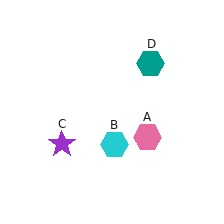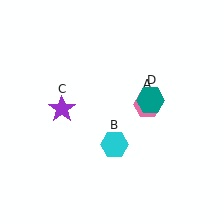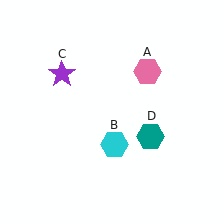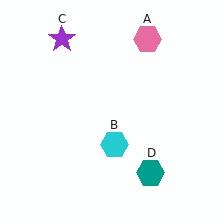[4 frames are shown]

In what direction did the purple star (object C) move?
The purple star (object C) moved up.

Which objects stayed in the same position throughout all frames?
Cyan hexagon (object B) remained stationary.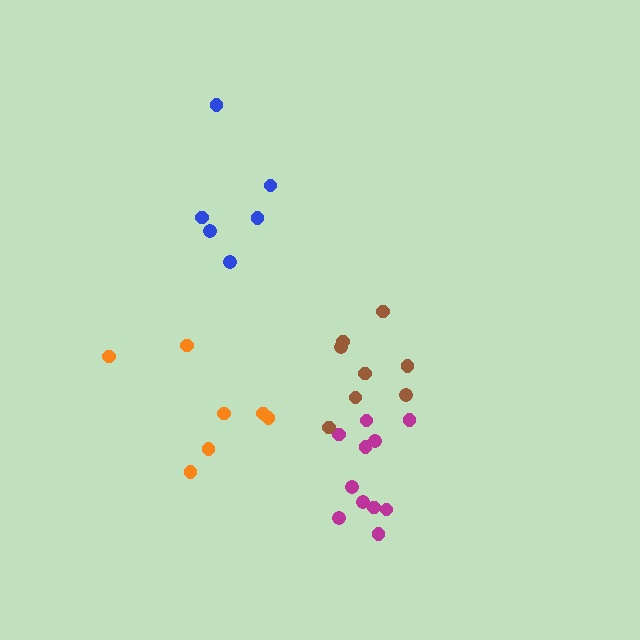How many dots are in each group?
Group 1: 11 dots, Group 2: 6 dots, Group 3: 7 dots, Group 4: 8 dots (32 total).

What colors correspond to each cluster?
The clusters are colored: magenta, blue, orange, brown.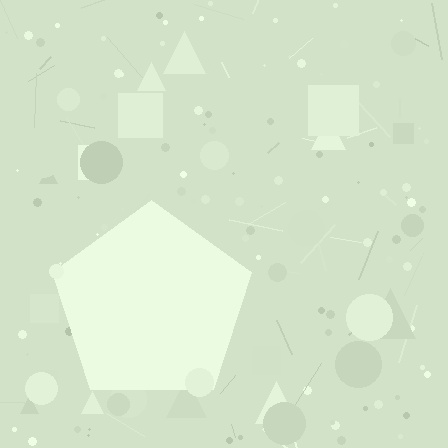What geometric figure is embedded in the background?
A pentagon is embedded in the background.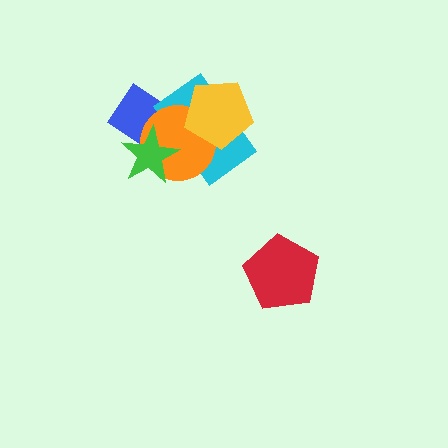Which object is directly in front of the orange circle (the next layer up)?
The green star is directly in front of the orange circle.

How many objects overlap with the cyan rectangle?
4 objects overlap with the cyan rectangle.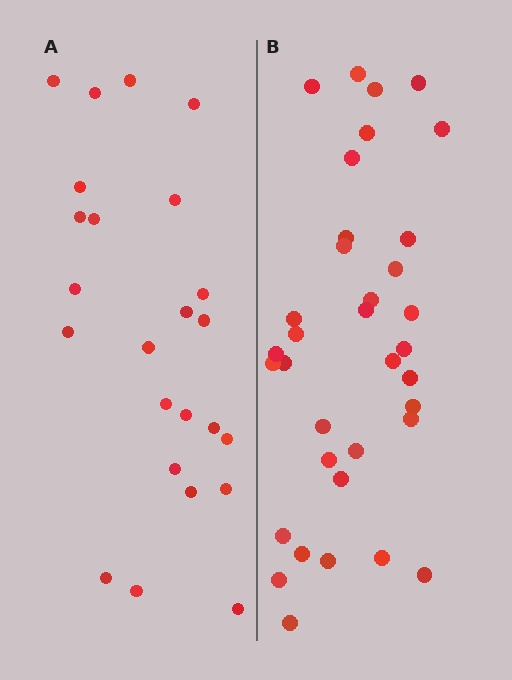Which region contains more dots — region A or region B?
Region B (the right region) has more dots.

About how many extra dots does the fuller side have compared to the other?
Region B has roughly 12 or so more dots than region A.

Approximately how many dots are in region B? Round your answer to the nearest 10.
About 40 dots. (The exact count is 35, which rounds to 40.)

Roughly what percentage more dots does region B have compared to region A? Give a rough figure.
About 45% more.